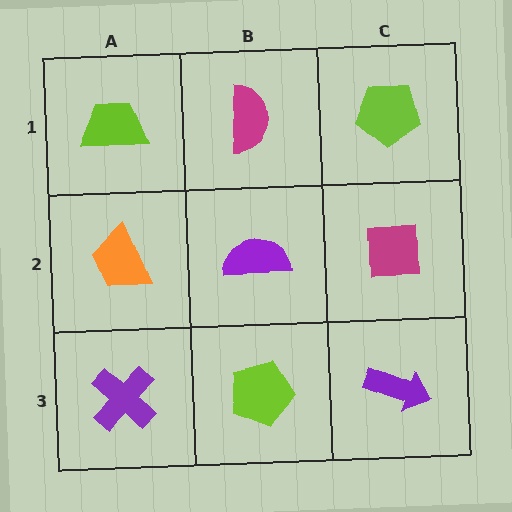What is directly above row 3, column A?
An orange trapezoid.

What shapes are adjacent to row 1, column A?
An orange trapezoid (row 2, column A), a magenta semicircle (row 1, column B).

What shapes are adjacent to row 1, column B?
A purple semicircle (row 2, column B), a lime trapezoid (row 1, column A), a lime pentagon (row 1, column C).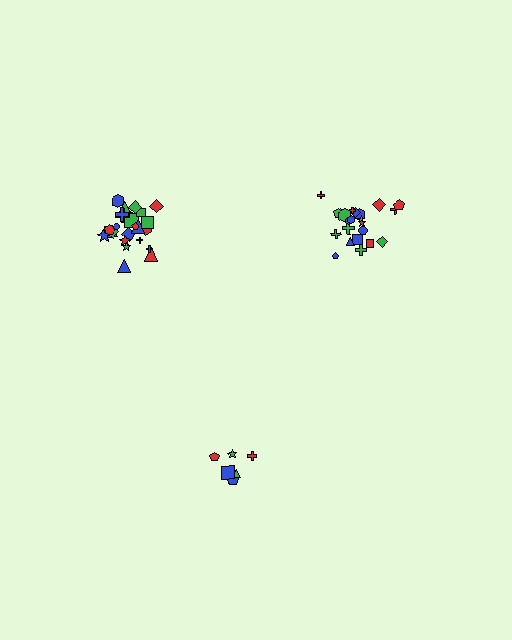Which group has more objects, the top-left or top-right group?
The top-left group.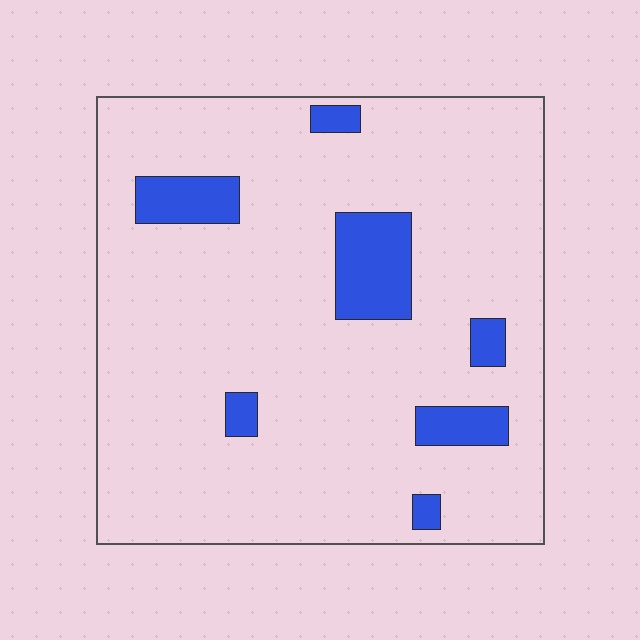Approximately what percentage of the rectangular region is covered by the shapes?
Approximately 10%.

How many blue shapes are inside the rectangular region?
7.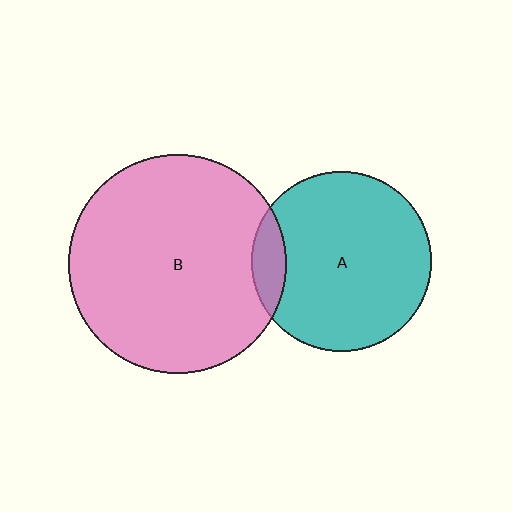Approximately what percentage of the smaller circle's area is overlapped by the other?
Approximately 10%.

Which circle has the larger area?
Circle B (pink).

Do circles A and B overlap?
Yes.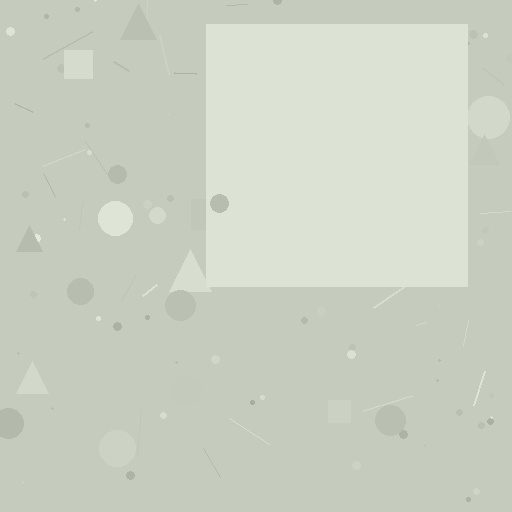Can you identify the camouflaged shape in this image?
The camouflaged shape is a square.